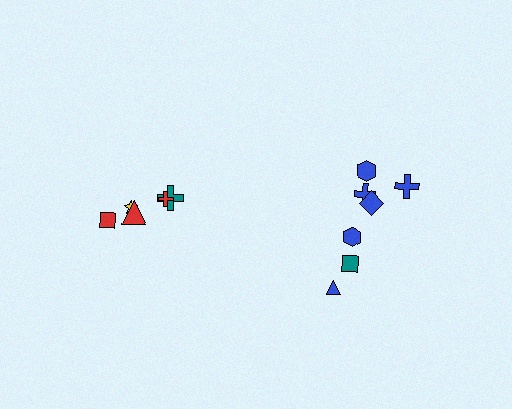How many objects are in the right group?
There are 7 objects.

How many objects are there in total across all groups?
There are 12 objects.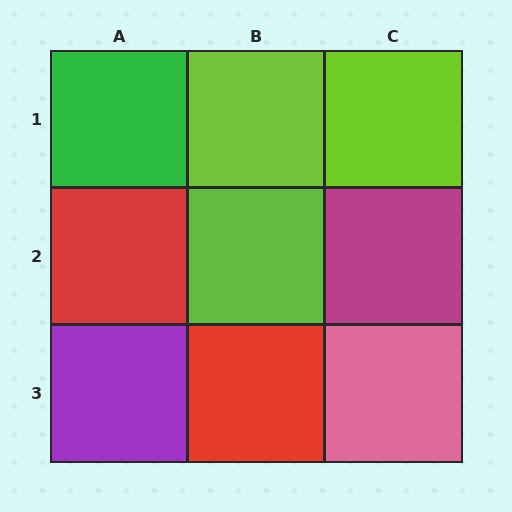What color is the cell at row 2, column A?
Red.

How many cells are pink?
1 cell is pink.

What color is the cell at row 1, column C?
Lime.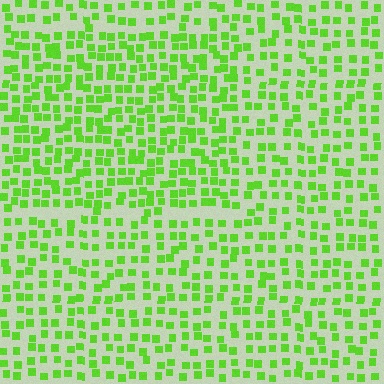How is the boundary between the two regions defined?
The boundary is defined by a change in element density (approximately 1.5x ratio). All elements are the same color, size, and shape.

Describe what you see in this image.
The image contains small lime elements arranged at two different densities. A rectangle-shaped region is visible where the elements are more densely packed than the surrounding area.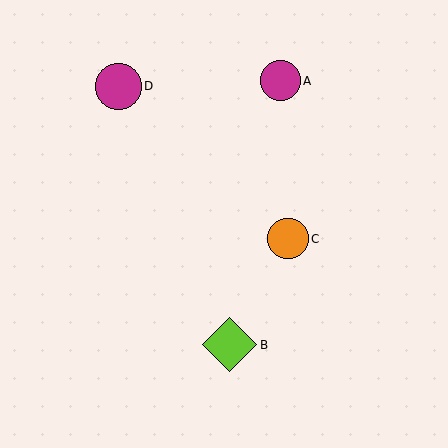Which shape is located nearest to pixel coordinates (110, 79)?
The magenta circle (labeled D) at (119, 86) is nearest to that location.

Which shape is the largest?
The lime diamond (labeled B) is the largest.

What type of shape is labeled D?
Shape D is a magenta circle.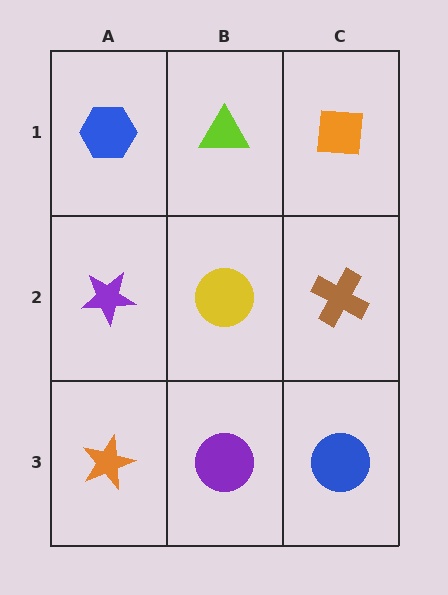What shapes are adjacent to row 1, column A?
A purple star (row 2, column A), a lime triangle (row 1, column B).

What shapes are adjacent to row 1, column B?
A yellow circle (row 2, column B), a blue hexagon (row 1, column A), an orange square (row 1, column C).